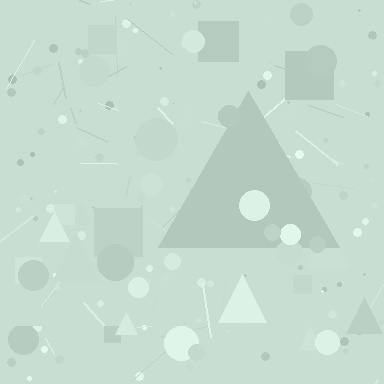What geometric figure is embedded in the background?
A triangle is embedded in the background.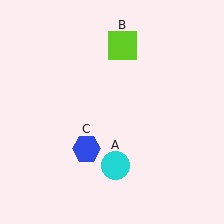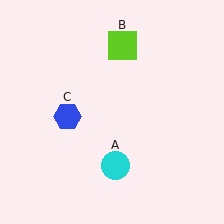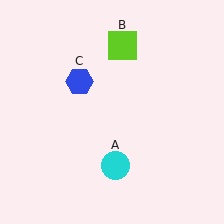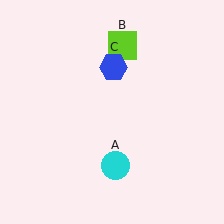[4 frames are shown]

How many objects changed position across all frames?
1 object changed position: blue hexagon (object C).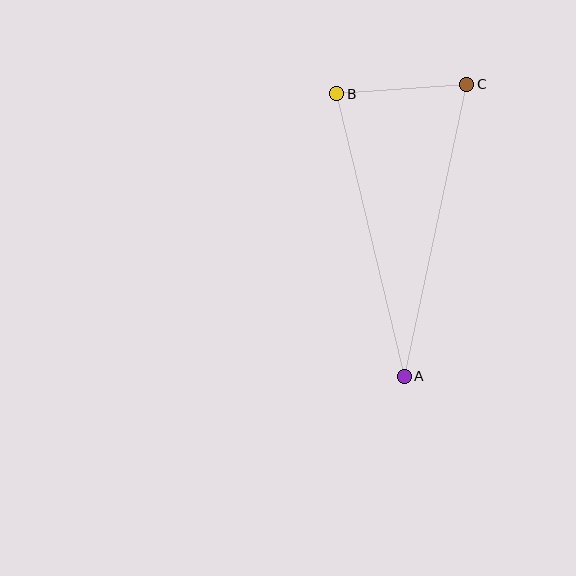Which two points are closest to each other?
Points B and C are closest to each other.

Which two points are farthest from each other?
Points A and C are farthest from each other.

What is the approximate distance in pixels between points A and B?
The distance between A and B is approximately 290 pixels.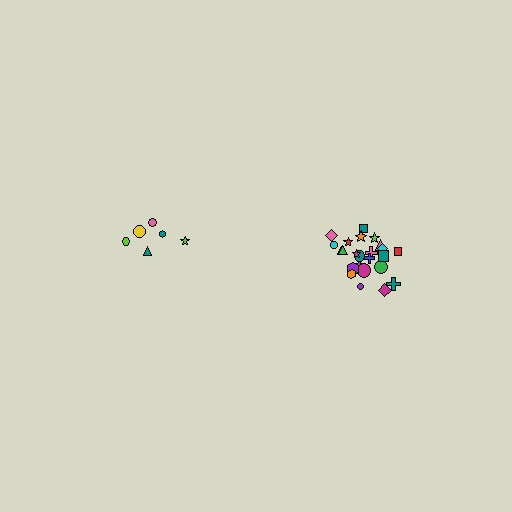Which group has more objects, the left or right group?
The right group.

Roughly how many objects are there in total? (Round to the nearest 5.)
Roughly 30 objects in total.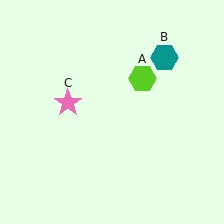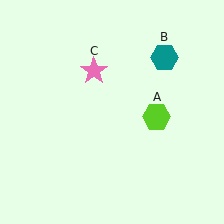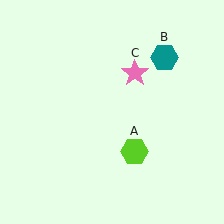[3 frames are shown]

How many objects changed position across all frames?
2 objects changed position: lime hexagon (object A), pink star (object C).